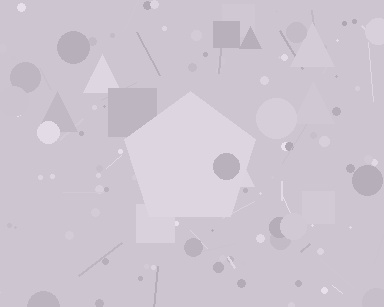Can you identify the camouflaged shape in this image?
The camouflaged shape is a pentagon.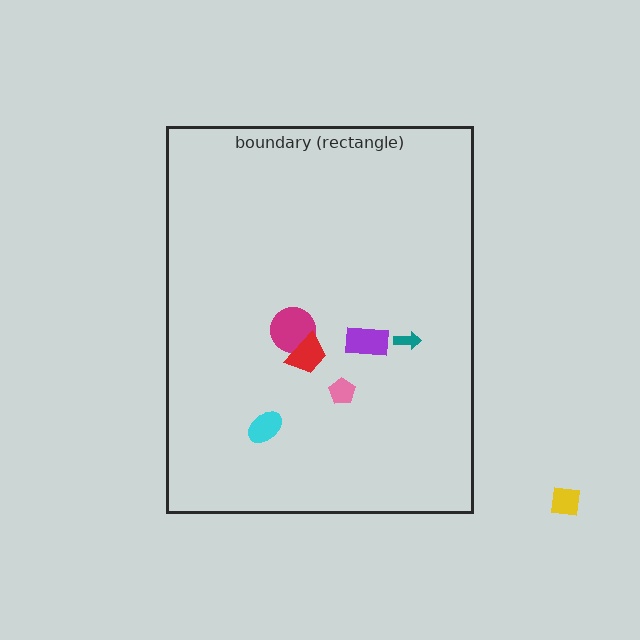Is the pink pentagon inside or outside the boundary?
Inside.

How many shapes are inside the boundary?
6 inside, 1 outside.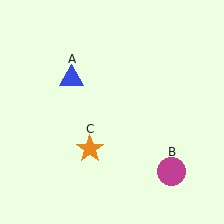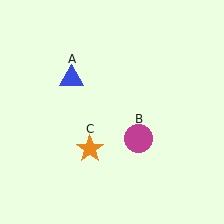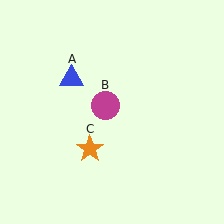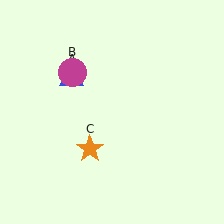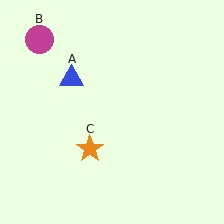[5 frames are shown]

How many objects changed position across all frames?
1 object changed position: magenta circle (object B).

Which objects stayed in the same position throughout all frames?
Blue triangle (object A) and orange star (object C) remained stationary.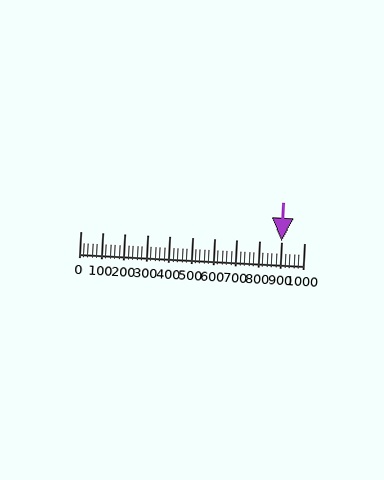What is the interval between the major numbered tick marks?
The major tick marks are spaced 100 units apart.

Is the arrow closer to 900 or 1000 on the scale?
The arrow is closer to 900.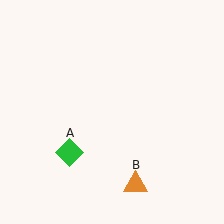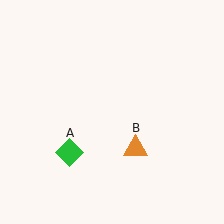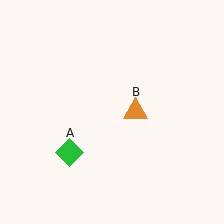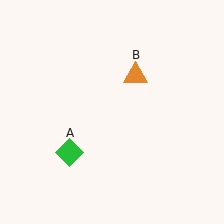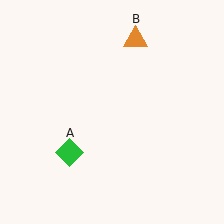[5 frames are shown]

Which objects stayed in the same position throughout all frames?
Green diamond (object A) remained stationary.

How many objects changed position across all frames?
1 object changed position: orange triangle (object B).